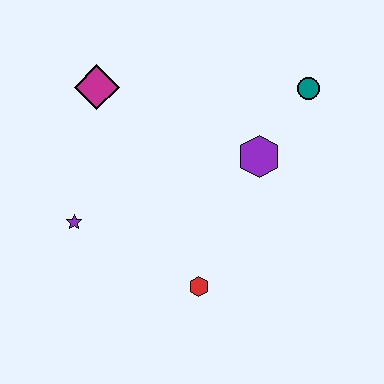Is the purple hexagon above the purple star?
Yes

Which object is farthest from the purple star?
The teal circle is farthest from the purple star.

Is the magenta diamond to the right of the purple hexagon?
No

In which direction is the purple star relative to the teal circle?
The purple star is to the left of the teal circle.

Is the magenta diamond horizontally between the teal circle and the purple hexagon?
No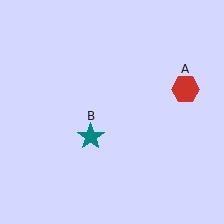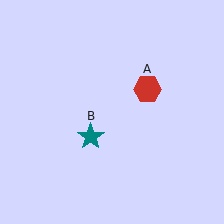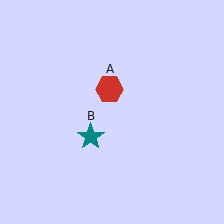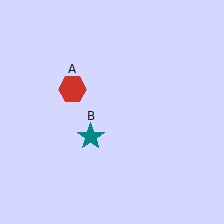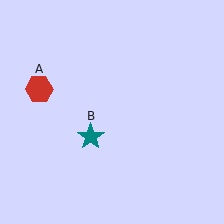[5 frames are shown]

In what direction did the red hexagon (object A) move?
The red hexagon (object A) moved left.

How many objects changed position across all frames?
1 object changed position: red hexagon (object A).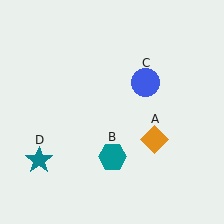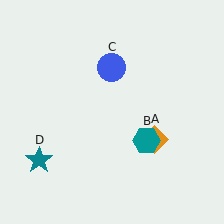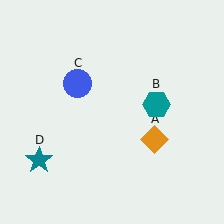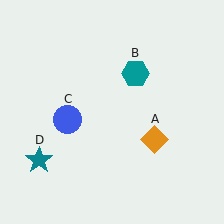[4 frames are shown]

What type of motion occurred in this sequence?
The teal hexagon (object B), blue circle (object C) rotated counterclockwise around the center of the scene.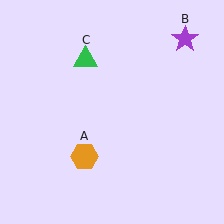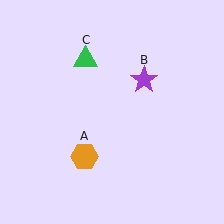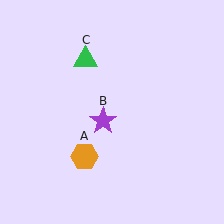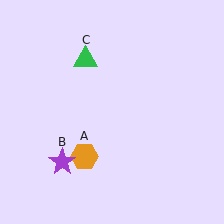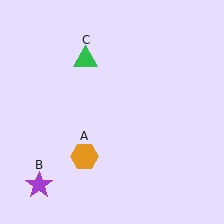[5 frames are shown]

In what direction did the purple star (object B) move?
The purple star (object B) moved down and to the left.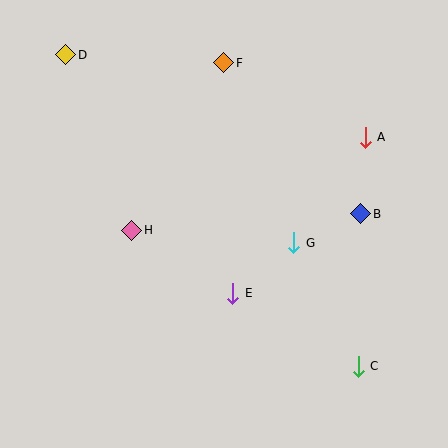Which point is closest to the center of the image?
Point E at (233, 293) is closest to the center.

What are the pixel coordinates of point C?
Point C is at (358, 366).